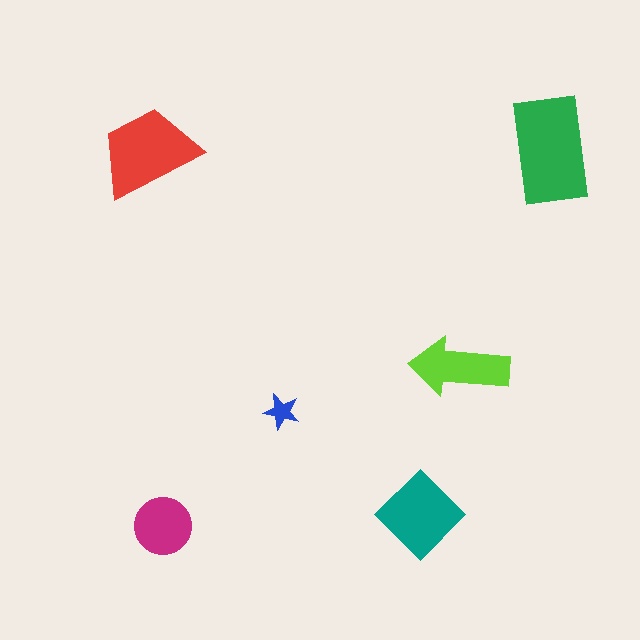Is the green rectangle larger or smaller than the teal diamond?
Larger.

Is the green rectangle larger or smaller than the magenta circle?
Larger.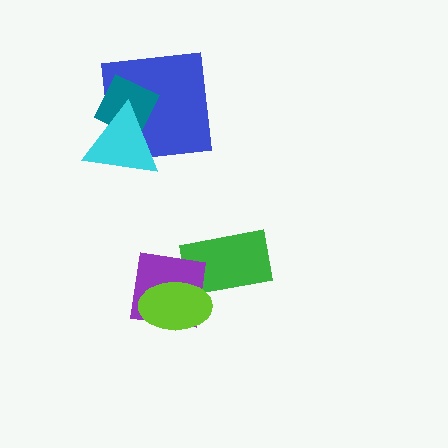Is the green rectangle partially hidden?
Yes, it is partially covered by another shape.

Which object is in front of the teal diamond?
The cyan triangle is in front of the teal diamond.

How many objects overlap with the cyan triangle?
2 objects overlap with the cyan triangle.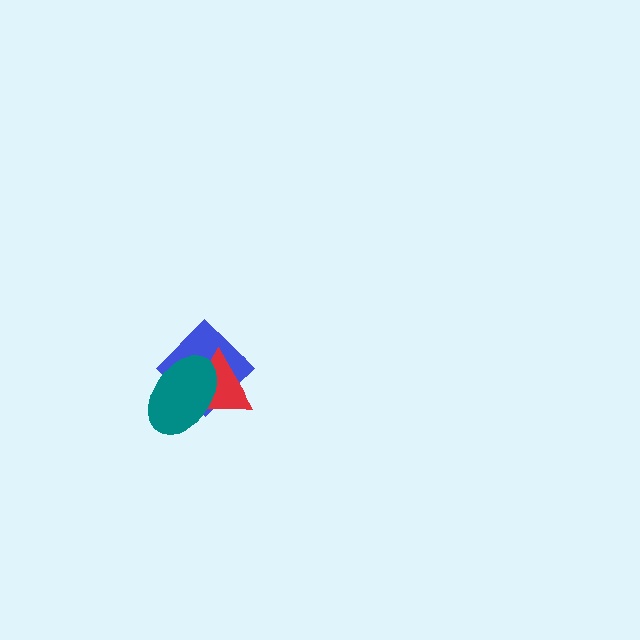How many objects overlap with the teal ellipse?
2 objects overlap with the teal ellipse.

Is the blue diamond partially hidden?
Yes, it is partially covered by another shape.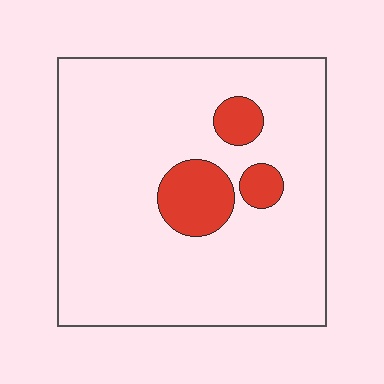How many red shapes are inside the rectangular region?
3.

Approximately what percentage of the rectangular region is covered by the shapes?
Approximately 10%.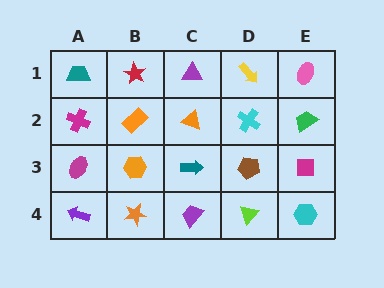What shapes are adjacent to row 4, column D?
A brown pentagon (row 3, column D), a purple trapezoid (row 4, column C), a cyan hexagon (row 4, column E).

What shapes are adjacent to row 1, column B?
An orange rectangle (row 2, column B), a teal trapezoid (row 1, column A), a purple triangle (row 1, column C).